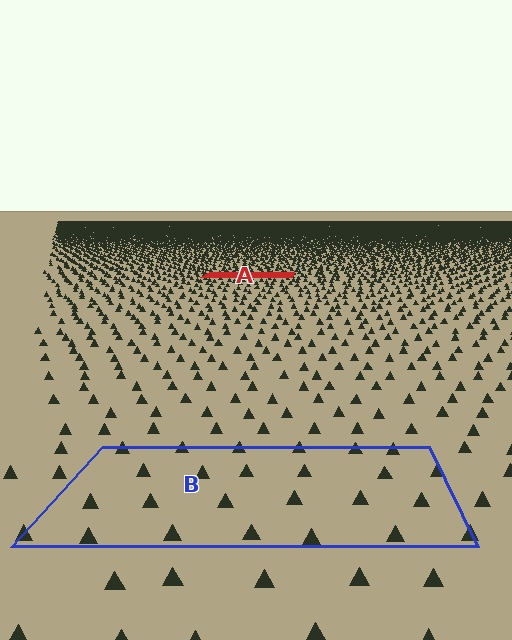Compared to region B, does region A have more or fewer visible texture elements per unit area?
Region A has more texture elements per unit area — they are packed more densely because it is farther away.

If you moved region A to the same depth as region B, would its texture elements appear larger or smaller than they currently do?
They would appear larger. At a closer depth, the same texture elements are projected at a bigger on-screen size.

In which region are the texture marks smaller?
The texture marks are smaller in region A, because it is farther away.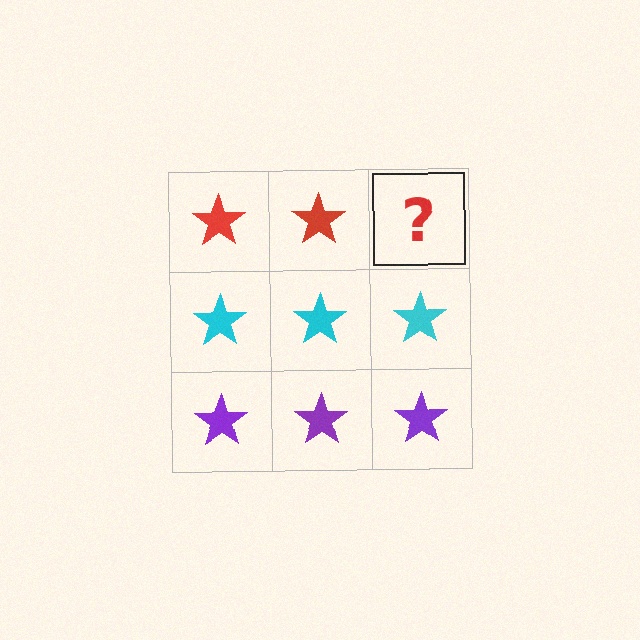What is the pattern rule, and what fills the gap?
The rule is that each row has a consistent color. The gap should be filled with a red star.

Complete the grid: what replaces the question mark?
The question mark should be replaced with a red star.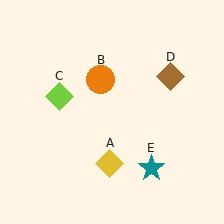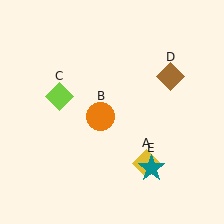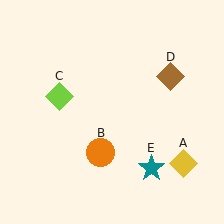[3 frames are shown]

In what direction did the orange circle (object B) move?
The orange circle (object B) moved down.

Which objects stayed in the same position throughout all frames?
Lime diamond (object C) and brown diamond (object D) and teal star (object E) remained stationary.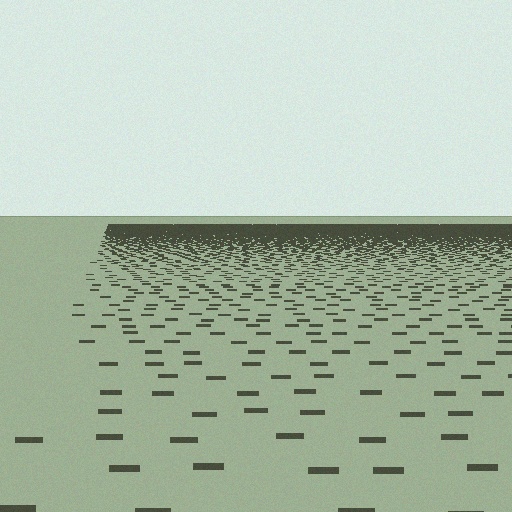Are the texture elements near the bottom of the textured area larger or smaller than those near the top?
Larger. Near the bottom, elements are closer to the viewer and appear at a bigger on-screen size.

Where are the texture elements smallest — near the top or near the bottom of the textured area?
Near the top.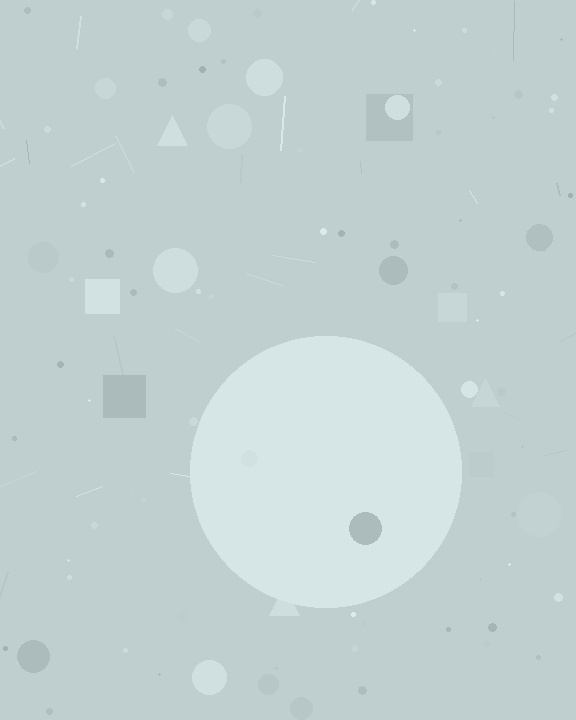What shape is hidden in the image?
A circle is hidden in the image.